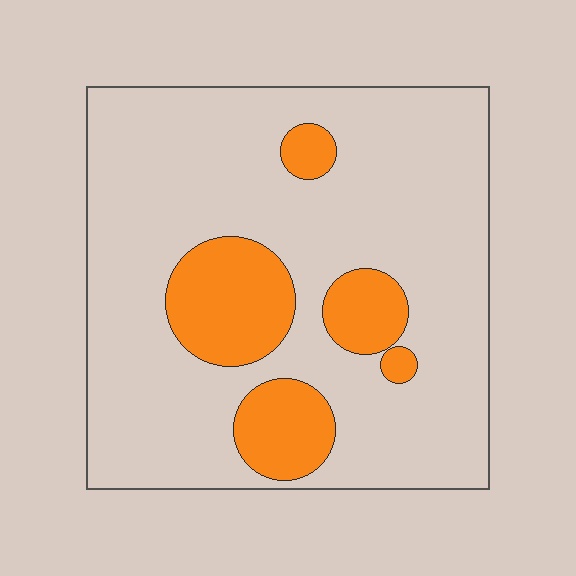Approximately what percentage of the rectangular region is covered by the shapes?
Approximately 20%.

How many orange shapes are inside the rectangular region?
5.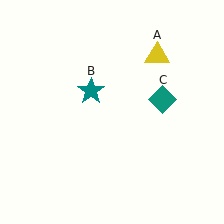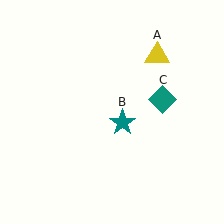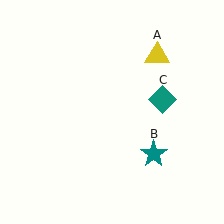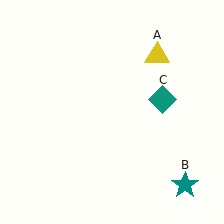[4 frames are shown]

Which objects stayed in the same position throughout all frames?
Yellow triangle (object A) and teal diamond (object C) remained stationary.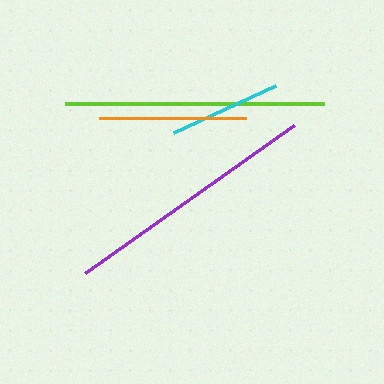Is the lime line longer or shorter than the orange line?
The lime line is longer than the orange line.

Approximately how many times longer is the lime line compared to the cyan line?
The lime line is approximately 2.3 times the length of the cyan line.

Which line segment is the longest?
The lime line is the longest at approximately 259 pixels.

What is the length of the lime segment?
The lime segment is approximately 259 pixels long.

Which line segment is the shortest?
The cyan line is the shortest at approximately 112 pixels.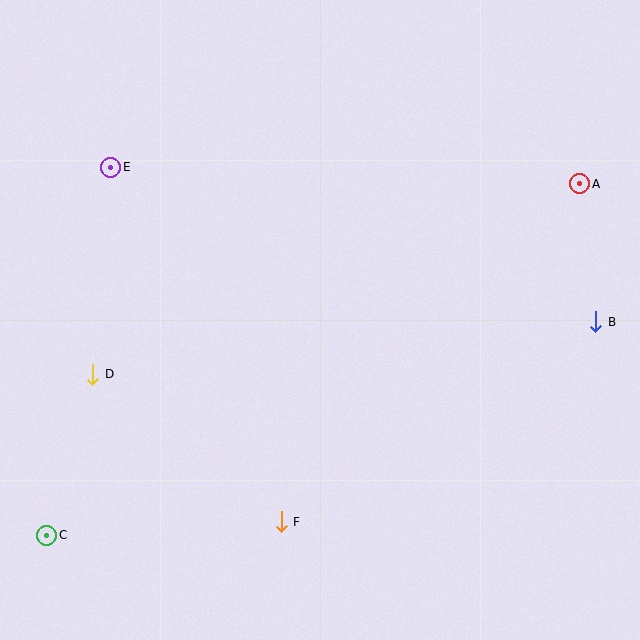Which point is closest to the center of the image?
Point F at (281, 522) is closest to the center.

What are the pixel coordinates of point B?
Point B is at (596, 322).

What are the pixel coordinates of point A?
Point A is at (580, 184).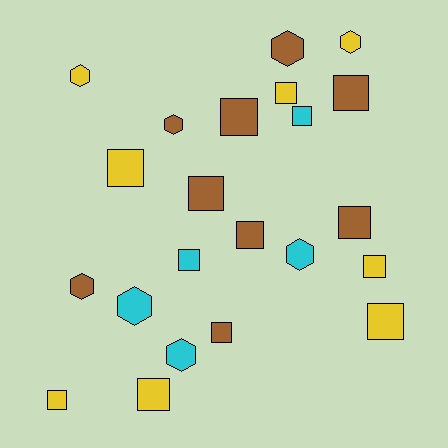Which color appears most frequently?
Brown, with 9 objects.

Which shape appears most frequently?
Square, with 14 objects.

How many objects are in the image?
There are 22 objects.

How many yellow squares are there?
There are 6 yellow squares.